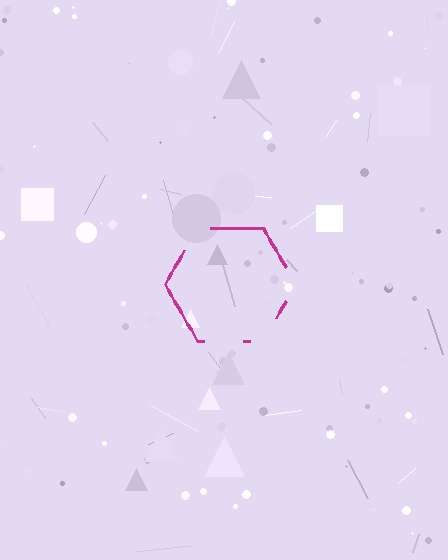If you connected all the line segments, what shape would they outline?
They would outline a hexagon.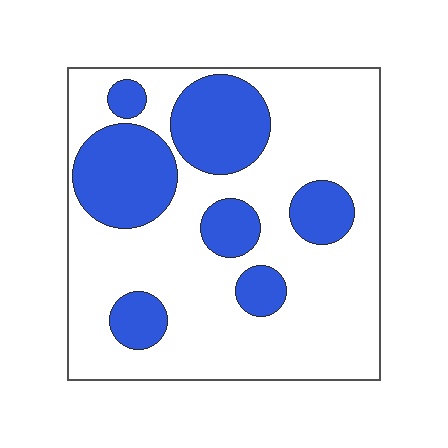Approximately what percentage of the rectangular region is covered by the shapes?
Approximately 30%.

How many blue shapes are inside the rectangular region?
7.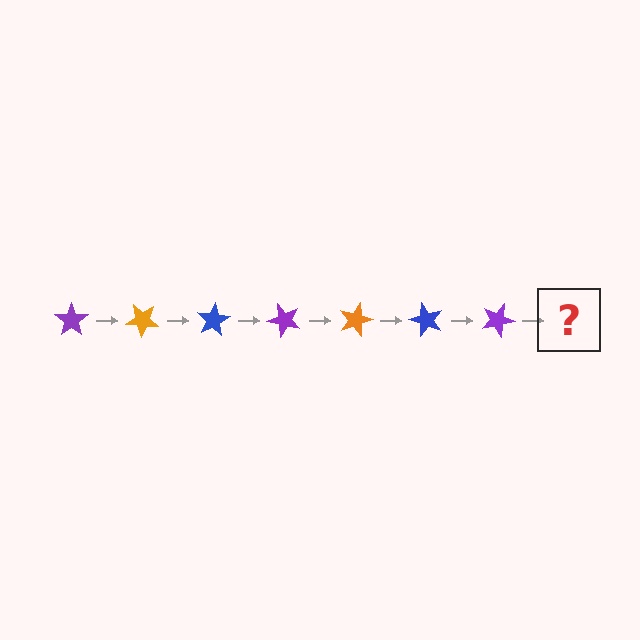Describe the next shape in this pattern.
It should be an orange star, rotated 280 degrees from the start.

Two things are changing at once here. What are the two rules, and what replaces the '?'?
The two rules are that it rotates 40 degrees each step and the color cycles through purple, orange, and blue. The '?' should be an orange star, rotated 280 degrees from the start.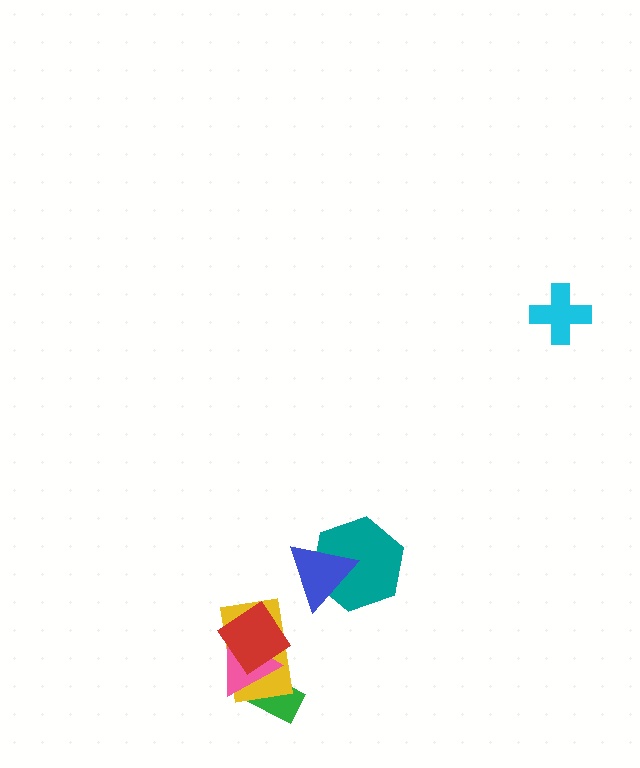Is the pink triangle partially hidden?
Yes, it is partially covered by another shape.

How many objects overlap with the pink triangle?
3 objects overlap with the pink triangle.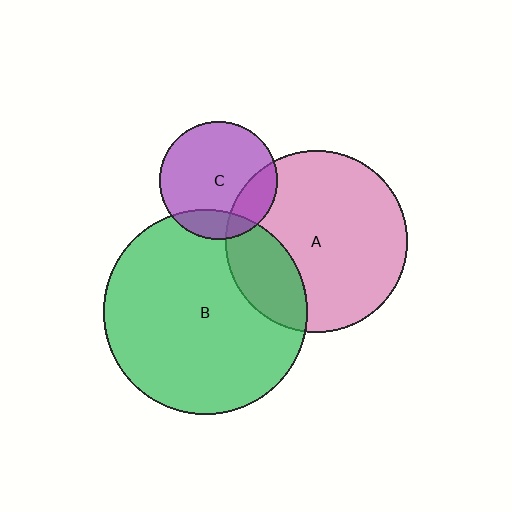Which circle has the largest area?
Circle B (green).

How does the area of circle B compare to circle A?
Approximately 1.3 times.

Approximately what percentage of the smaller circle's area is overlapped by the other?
Approximately 15%.